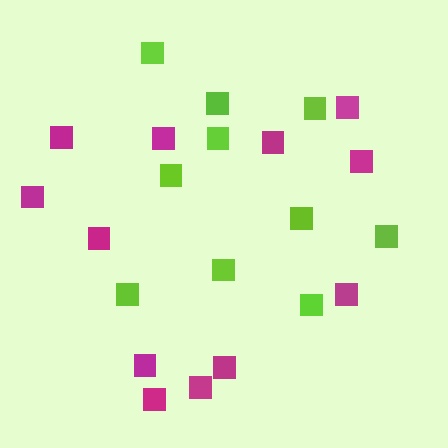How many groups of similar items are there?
There are 2 groups: one group of lime squares (10) and one group of magenta squares (12).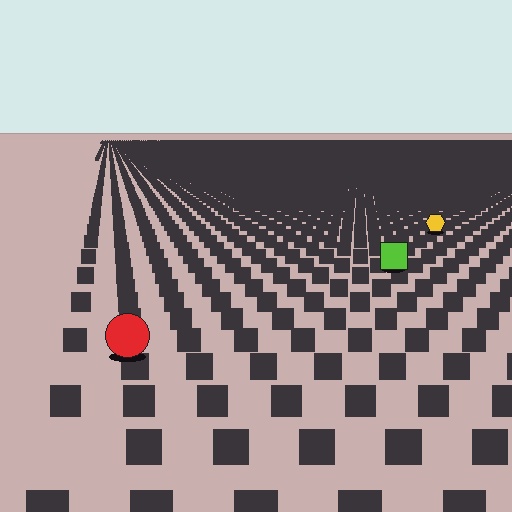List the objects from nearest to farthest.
From nearest to farthest: the red circle, the lime square, the yellow hexagon.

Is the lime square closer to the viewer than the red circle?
No. The red circle is closer — you can tell from the texture gradient: the ground texture is coarser near it.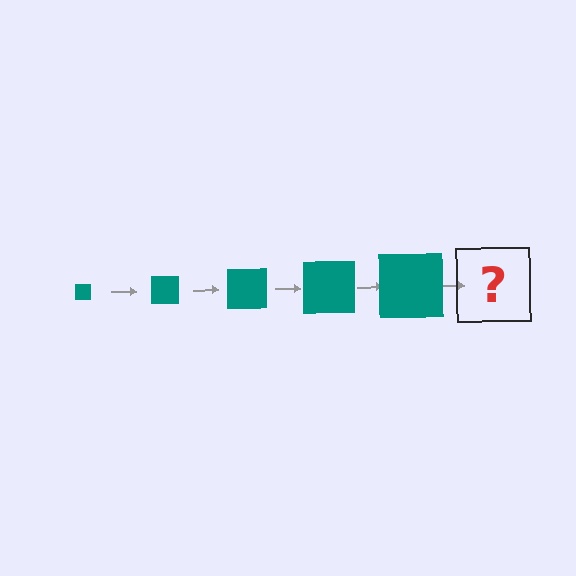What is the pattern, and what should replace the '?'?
The pattern is that the square gets progressively larger each step. The '?' should be a teal square, larger than the previous one.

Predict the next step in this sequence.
The next step is a teal square, larger than the previous one.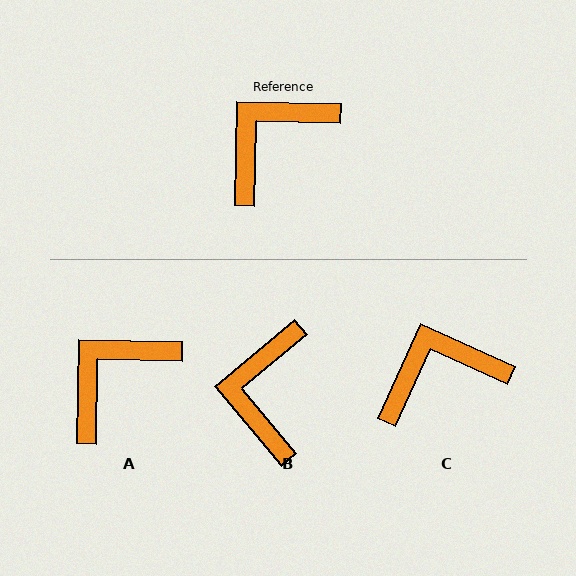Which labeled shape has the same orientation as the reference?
A.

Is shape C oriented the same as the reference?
No, it is off by about 23 degrees.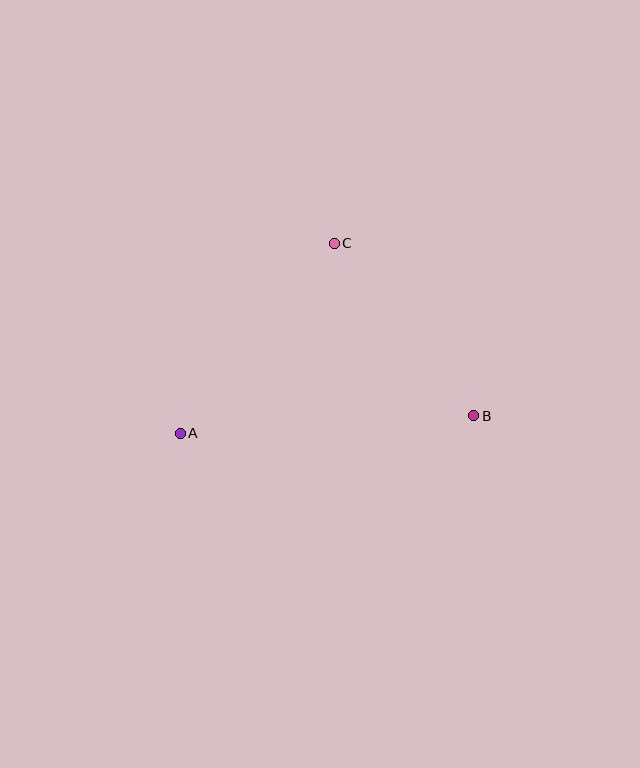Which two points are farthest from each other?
Points A and B are farthest from each other.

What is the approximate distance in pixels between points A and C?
The distance between A and C is approximately 245 pixels.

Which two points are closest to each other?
Points B and C are closest to each other.